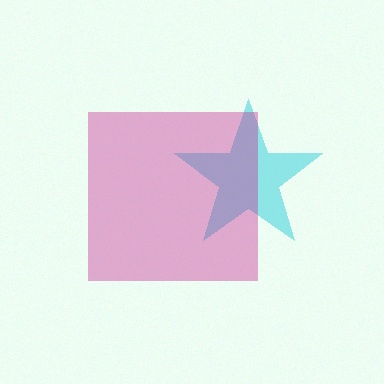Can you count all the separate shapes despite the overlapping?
Yes, there are 2 separate shapes.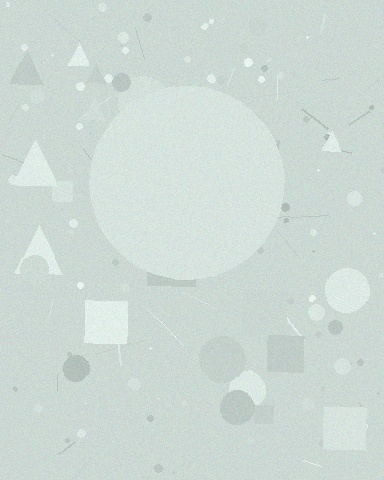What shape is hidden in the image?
A circle is hidden in the image.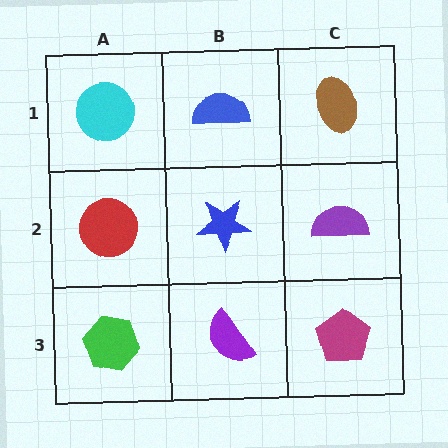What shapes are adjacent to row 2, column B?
A blue semicircle (row 1, column B), a purple semicircle (row 3, column B), a red circle (row 2, column A), a purple semicircle (row 2, column C).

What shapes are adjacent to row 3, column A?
A red circle (row 2, column A), a purple semicircle (row 3, column B).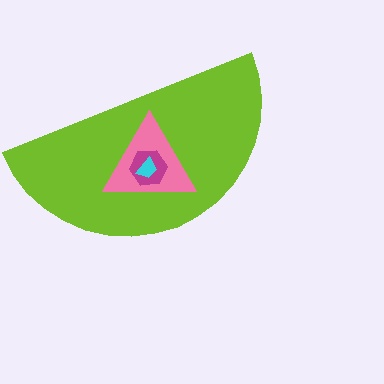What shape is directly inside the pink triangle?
The magenta hexagon.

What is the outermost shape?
The lime semicircle.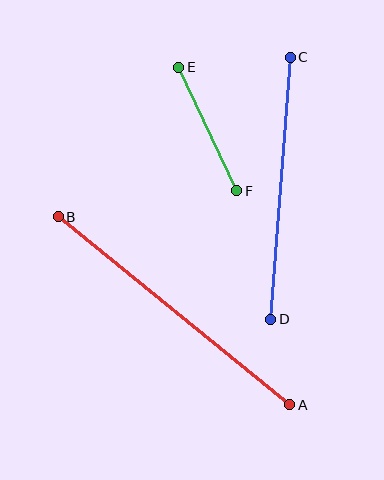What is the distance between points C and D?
The distance is approximately 263 pixels.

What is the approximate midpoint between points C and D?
The midpoint is at approximately (280, 188) pixels.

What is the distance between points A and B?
The distance is approximately 299 pixels.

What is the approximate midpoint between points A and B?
The midpoint is at approximately (174, 311) pixels.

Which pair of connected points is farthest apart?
Points A and B are farthest apart.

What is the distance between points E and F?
The distance is approximately 136 pixels.